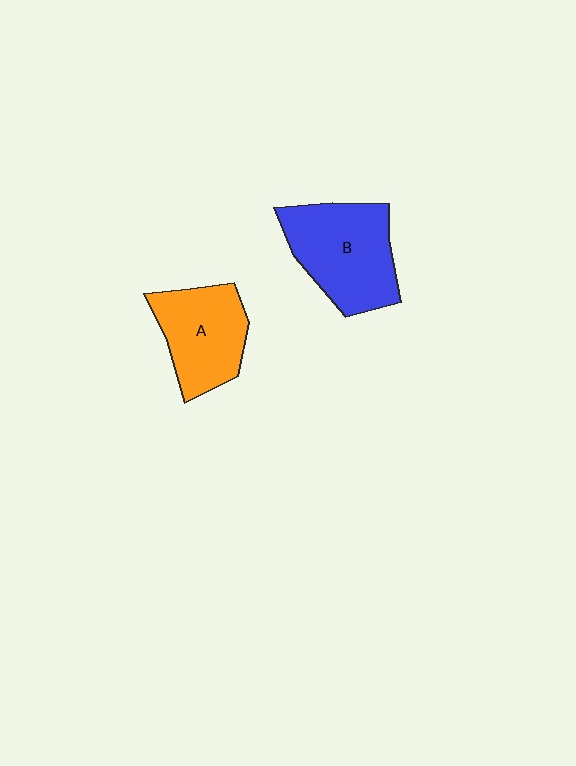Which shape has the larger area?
Shape B (blue).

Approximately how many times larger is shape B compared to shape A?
Approximately 1.2 times.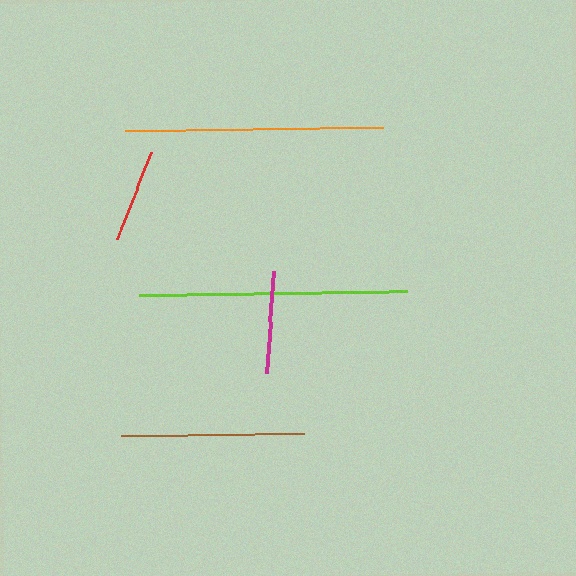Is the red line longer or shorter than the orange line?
The orange line is longer than the red line.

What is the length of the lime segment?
The lime segment is approximately 268 pixels long.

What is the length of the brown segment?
The brown segment is approximately 182 pixels long.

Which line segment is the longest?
The lime line is the longest at approximately 268 pixels.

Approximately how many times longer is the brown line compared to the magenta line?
The brown line is approximately 1.8 times the length of the magenta line.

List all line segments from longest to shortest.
From longest to shortest: lime, orange, brown, magenta, red.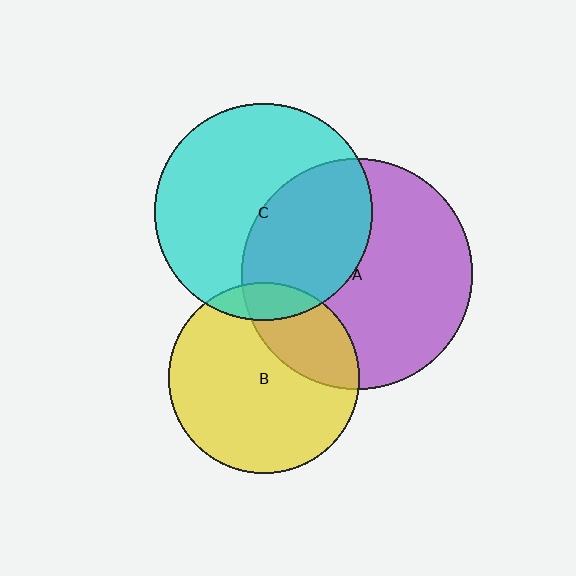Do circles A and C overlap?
Yes.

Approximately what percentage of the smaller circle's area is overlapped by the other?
Approximately 40%.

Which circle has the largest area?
Circle A (purple).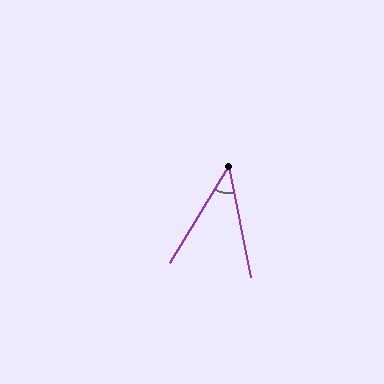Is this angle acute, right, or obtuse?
It is acute.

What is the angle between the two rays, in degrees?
Approximately 42 degrees.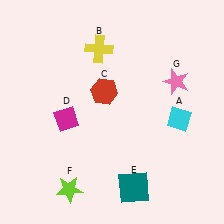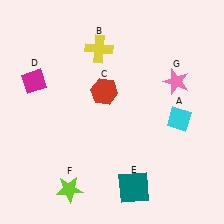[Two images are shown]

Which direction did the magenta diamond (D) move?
The magenta diamond (D) moved up.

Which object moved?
The magenta diamond (D) moved up.